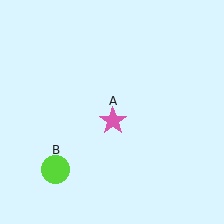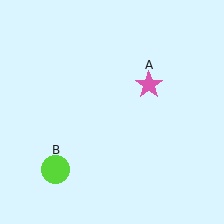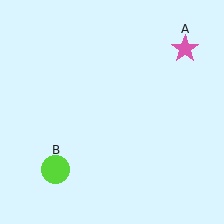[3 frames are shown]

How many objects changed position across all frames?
1 object changed position: pink star (object A).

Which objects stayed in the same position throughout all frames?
Lime circle (object B) remained stationary.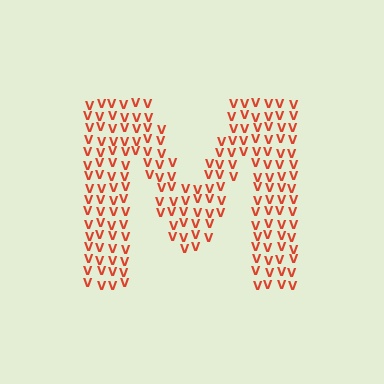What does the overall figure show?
The overall figure shows the letter M.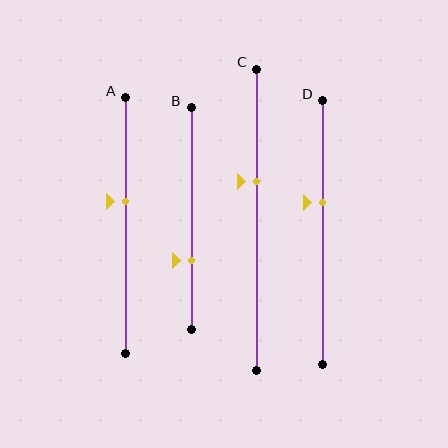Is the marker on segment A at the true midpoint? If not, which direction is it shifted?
No, the marker on segment A is shifted upward by about 10% of the segment length.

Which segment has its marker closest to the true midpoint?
Segment A has its marker closest to the true midpoint.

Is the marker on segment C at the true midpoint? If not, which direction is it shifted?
No, the marker on segment C is shifted upward by about 13% of the segment length.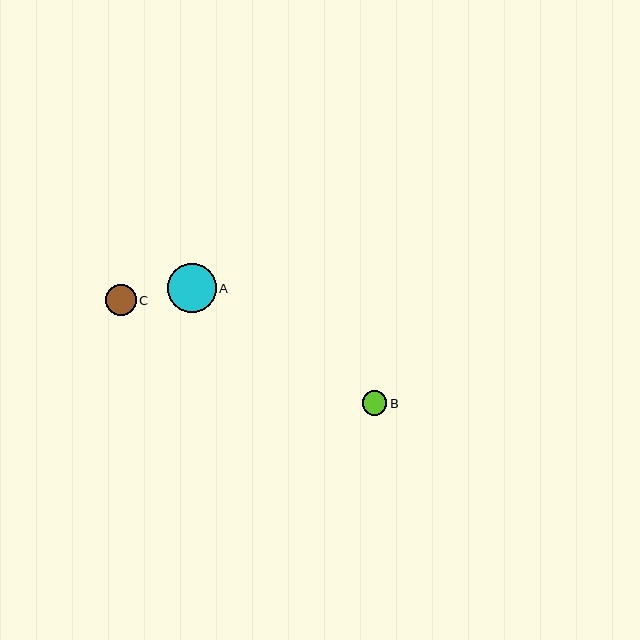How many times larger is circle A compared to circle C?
Circle A is approximately 1.6 times the size of circle C.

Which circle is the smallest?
Circle B is the smallest with a size of approximately 25 pixels.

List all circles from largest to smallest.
From largest to smallest: A, C, B.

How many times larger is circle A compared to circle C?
Circle A is approximately 1.6 times the size of circle C.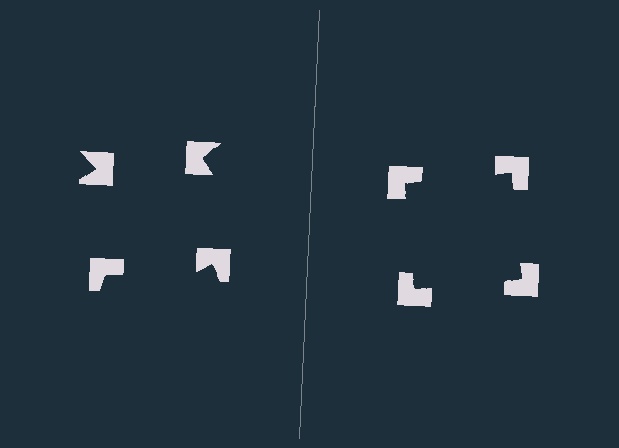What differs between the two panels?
The notched squares are positioned identically on both sides; only the wedge orientations differ. On the right they align to a square; on the left they are misaligned.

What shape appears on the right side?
An illusory square.